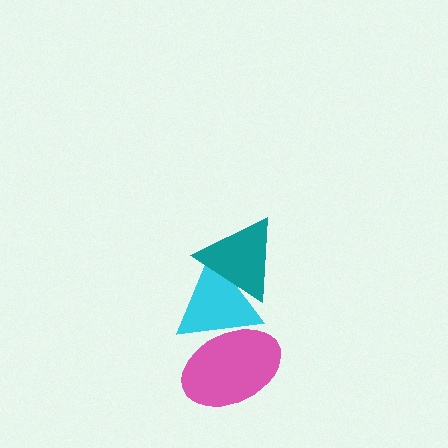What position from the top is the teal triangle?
The teal triangle is 1st from the top.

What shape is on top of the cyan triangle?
The teal triangle is on top of the cyan triangle.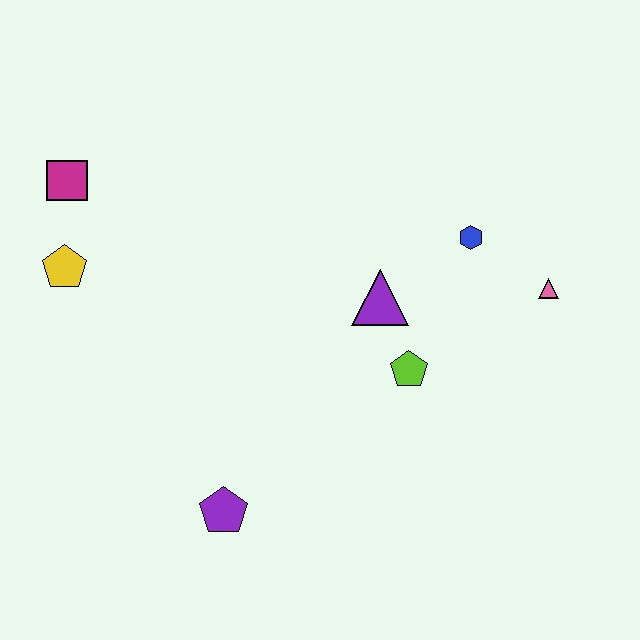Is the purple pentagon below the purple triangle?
Yes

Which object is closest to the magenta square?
The yellow pentagon is closest to the magenta square.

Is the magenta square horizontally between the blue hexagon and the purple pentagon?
No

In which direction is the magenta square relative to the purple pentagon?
The magenta square is above the purple pentagon.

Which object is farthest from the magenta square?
The pink triangle is farthest from the magenta square.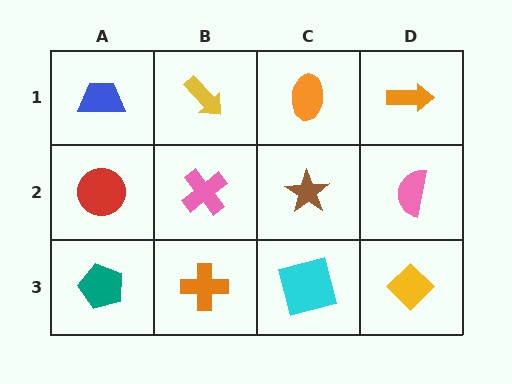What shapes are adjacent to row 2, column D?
An orange arrow (row 1, column D), a yellow diamond (row 3, column D), a brown star (row 2, column C).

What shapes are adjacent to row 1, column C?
A brown star (row 2, column C), a yellow arrow (row 1, column B), an orange arrow (row 1, column D).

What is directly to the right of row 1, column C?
An orange arrow.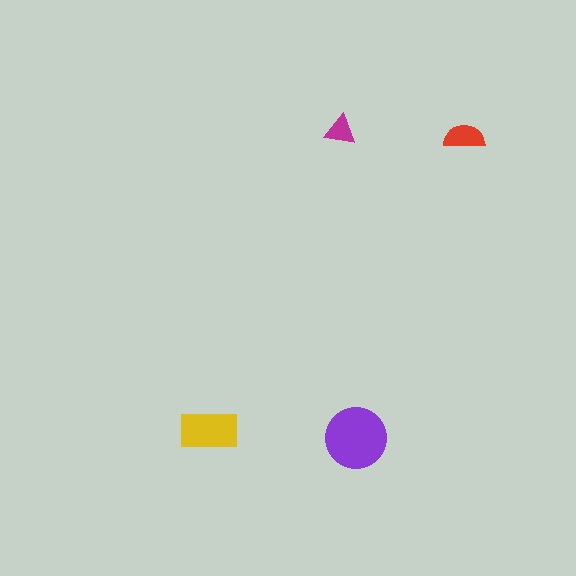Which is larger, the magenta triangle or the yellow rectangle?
The yellow rectangle.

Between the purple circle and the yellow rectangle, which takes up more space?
The purple circle.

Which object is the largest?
The purple circle.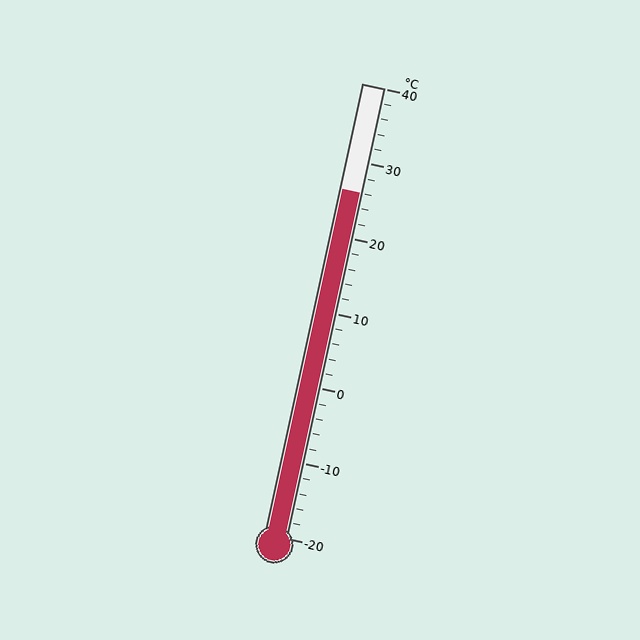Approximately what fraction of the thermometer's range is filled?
The thermometer is filled to approximately 75% of its range.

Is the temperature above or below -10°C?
The temperature is above -10°C.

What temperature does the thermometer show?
The thermometer shows approximately 26°C.